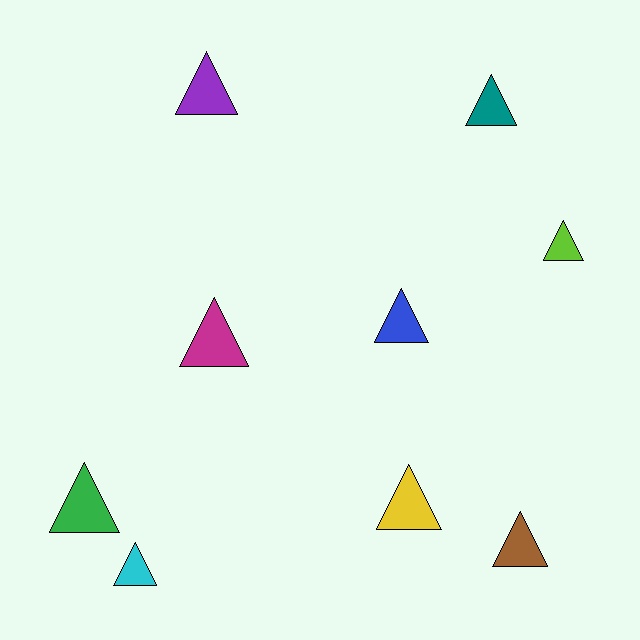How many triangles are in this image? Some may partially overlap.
There are 9 triangles.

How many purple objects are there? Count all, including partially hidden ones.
There is 1 purple object.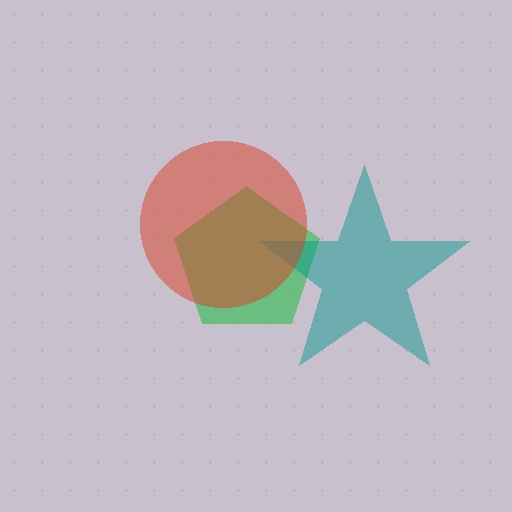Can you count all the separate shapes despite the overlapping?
Yes, there are 3 separate shapes.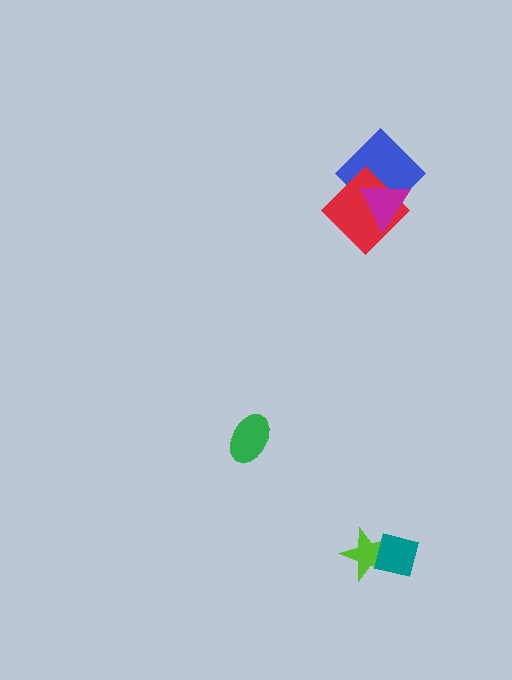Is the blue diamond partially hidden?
Yes, it is partially covered by another shape.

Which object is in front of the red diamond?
The magenta triangle is in front of the red diamond.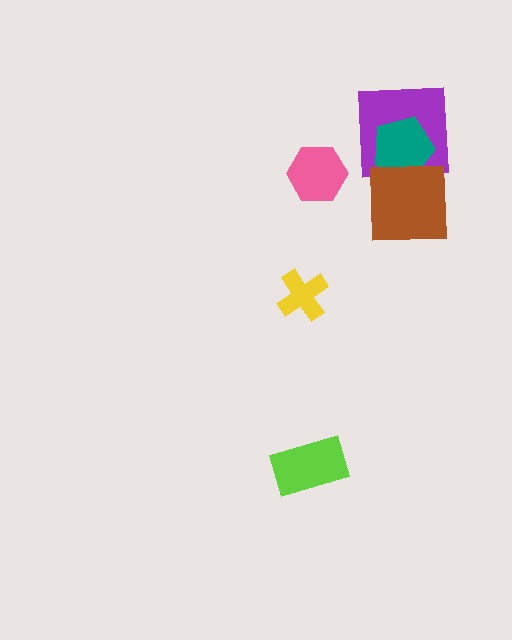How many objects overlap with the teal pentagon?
2 objects overlap with the teal pentagon.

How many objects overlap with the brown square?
2 objects overlap with the brown square.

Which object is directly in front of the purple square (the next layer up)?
The teal pentagon is directly in front of the purple square.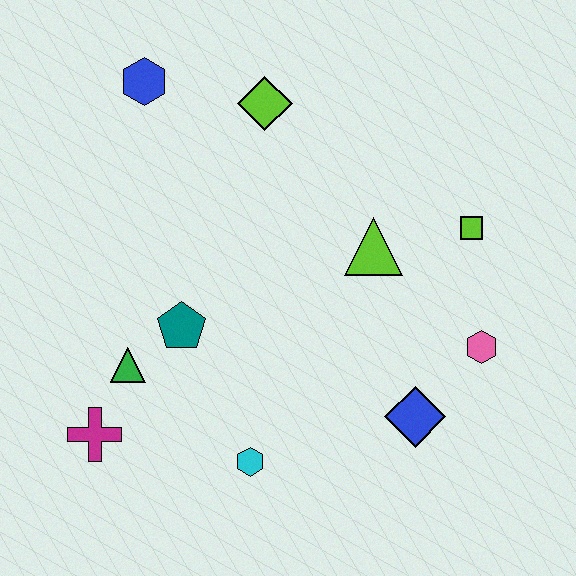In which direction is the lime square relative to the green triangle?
The lime square is to the right of the green triangle.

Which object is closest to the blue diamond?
The pink hexagon is closest to the blue diamond.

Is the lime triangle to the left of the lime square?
Yes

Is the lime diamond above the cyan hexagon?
Yes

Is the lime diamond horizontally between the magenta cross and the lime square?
Yes